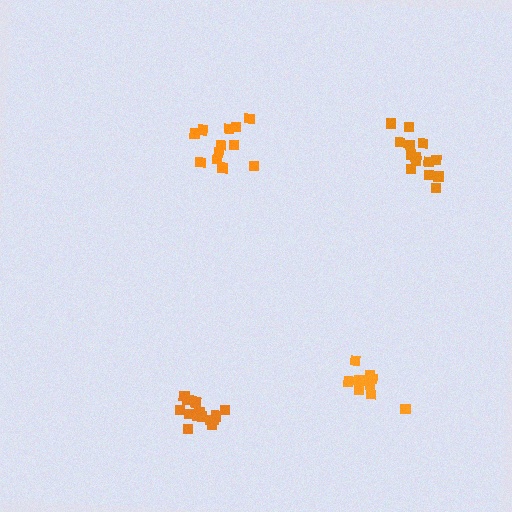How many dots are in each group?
Group 1: 12 dots, Group 2: 10 dots, Group 3: 14 dots, Group 4: 15 dots (51 total).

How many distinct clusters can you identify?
There are 4 distinct clusters.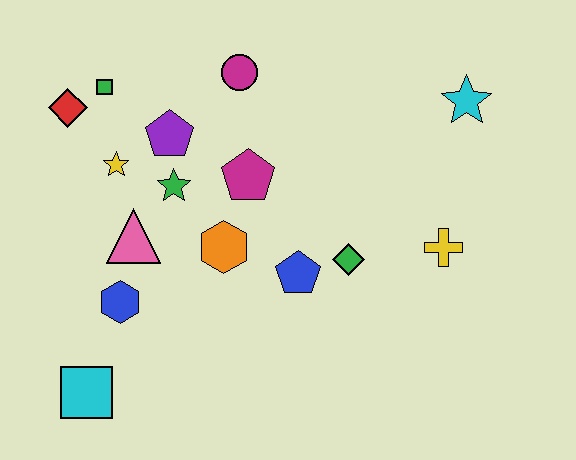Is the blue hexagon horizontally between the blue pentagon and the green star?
No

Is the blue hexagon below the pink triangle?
Yes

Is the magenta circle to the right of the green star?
Yes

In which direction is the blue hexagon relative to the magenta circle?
The blue hexagon is below the magenta circle.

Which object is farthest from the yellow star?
The cyan star is farthest from the yellow star.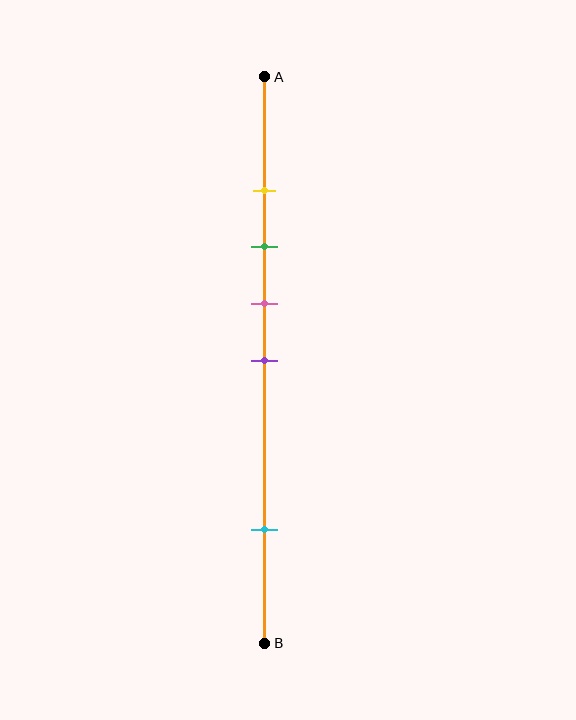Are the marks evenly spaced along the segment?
No, the marks are not evenly spaced.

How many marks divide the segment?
There are 5 marks dividing the segment.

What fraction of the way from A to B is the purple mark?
The purple mark is approximately 50% (0.5) of the way from A to B.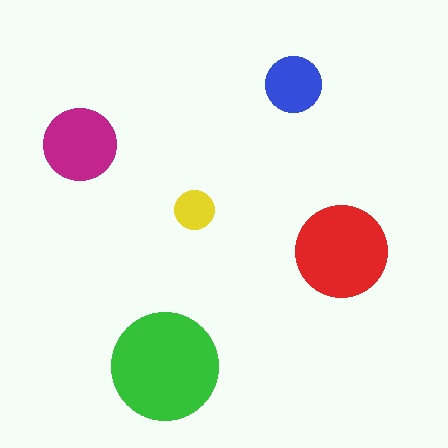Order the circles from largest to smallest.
the green one, the red one, the magenta one, the blue one, the yellow one.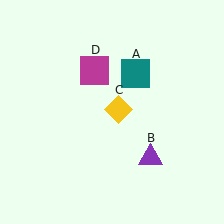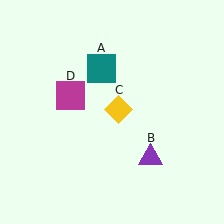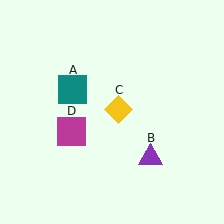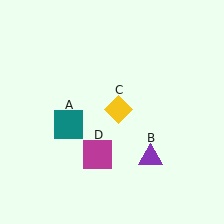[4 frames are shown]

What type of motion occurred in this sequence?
The teal square (object A), magenta square (object D) rotated counterclockwise around the center of the scene.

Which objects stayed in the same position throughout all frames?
Purple triangle (object B) and yellow diamond (object C) remained stationary.